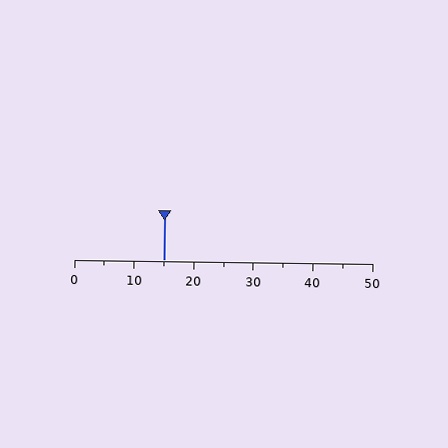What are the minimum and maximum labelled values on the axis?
The axis runs from 0 to 50.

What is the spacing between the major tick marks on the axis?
The major ticks are spaced 10 apart.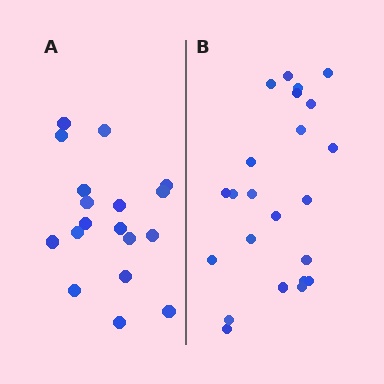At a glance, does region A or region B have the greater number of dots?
Region B (the right region) has more dots.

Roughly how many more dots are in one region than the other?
Region B has about 5 more dots than region A.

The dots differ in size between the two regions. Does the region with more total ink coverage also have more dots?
No. Region A has more total ink coverage because its dots are larger, but region B actually contains more individual dots. Total area can be misleading — the number of items is what matters here.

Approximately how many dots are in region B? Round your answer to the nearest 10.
About 20 dots. (The exact count is 23, which rounds to 20.)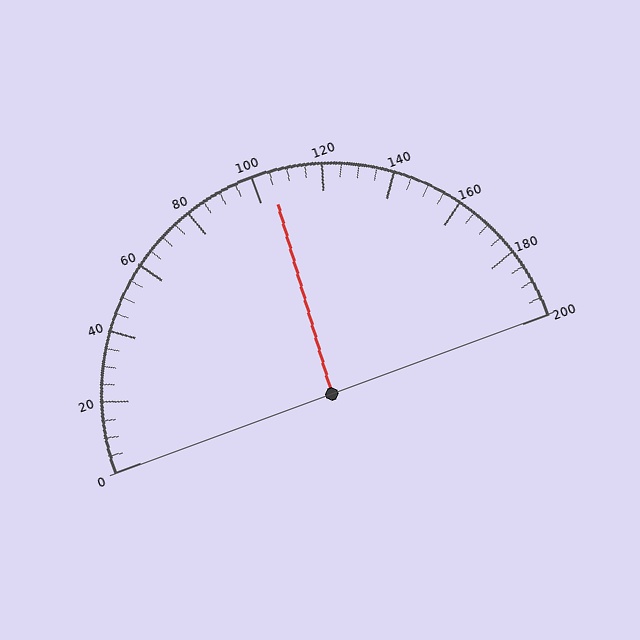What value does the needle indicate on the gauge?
The needle indicates approximately 105.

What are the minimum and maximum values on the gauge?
The gauge ranges from 0 to 200.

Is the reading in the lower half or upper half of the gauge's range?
The reading is in the upper half of the range (0 to 200).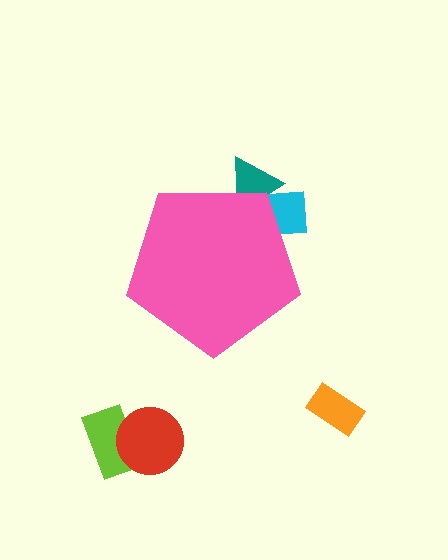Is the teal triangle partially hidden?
Yes, the teal triangle is partially hidden behind the pink pentagon.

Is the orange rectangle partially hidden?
No, the orange rectangle is fully visible.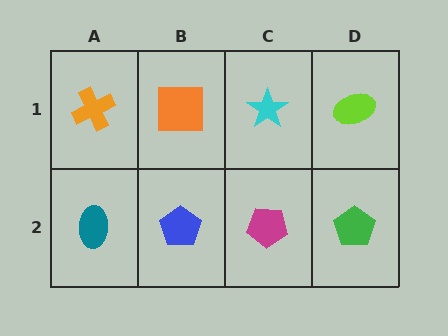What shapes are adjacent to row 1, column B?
A blue pentagon (row 2, column B), an orange cross (row 1, column A), a cyan star (row 1, column C).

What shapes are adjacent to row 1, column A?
A teal ellipse (row 2, column A), an orange square (row 1, column B).